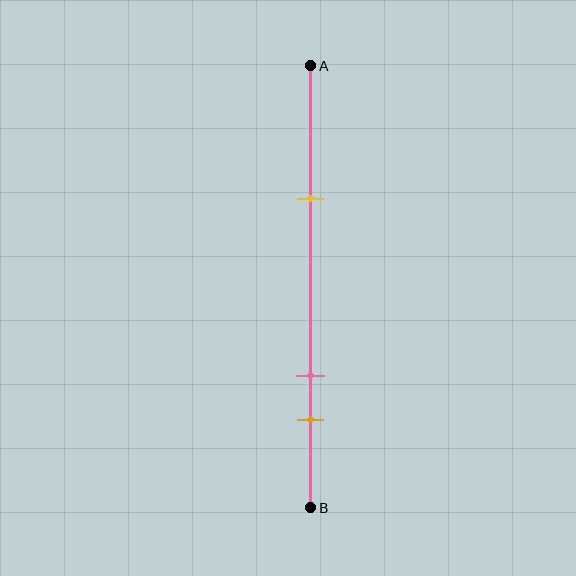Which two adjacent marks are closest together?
The pink and orange marks are the closest adjacent pair.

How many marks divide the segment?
There are 3 marks dividing the segment.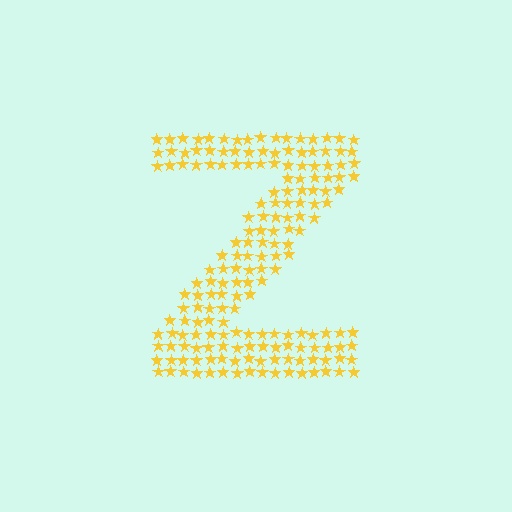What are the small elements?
The small elements are stars.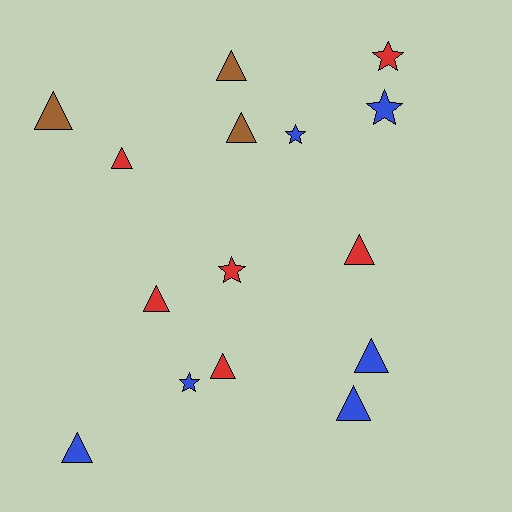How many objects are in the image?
There are 15 objects.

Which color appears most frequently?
Red, with 6 objects.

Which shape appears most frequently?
Triangle, with 10 objects.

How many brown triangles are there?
There are 3 brown triangles.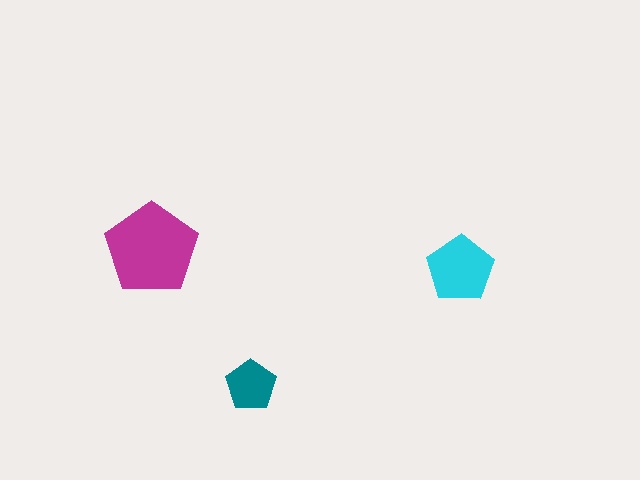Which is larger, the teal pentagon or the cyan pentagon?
The cyan one.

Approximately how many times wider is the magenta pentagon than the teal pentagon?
About 2 times wider.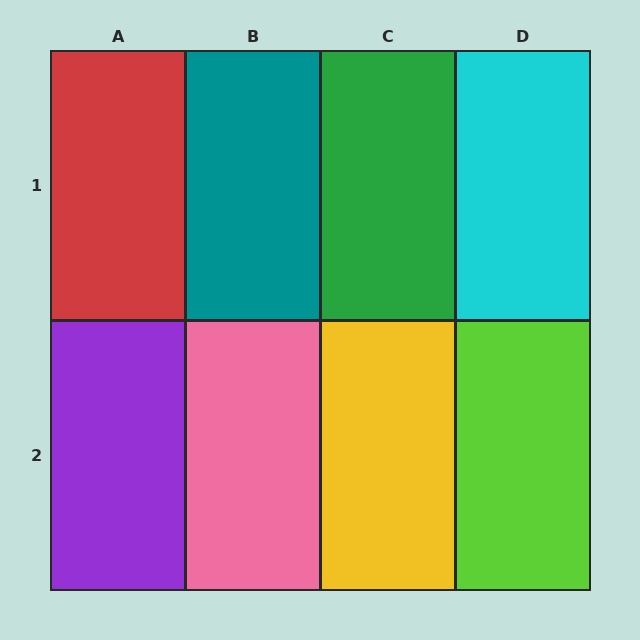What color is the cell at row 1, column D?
Cyan.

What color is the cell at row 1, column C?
Green.